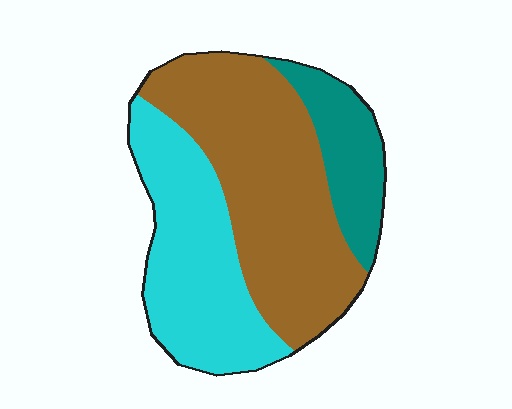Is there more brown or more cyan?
Brown.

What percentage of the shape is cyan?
Cyan covers about 35% of the shape.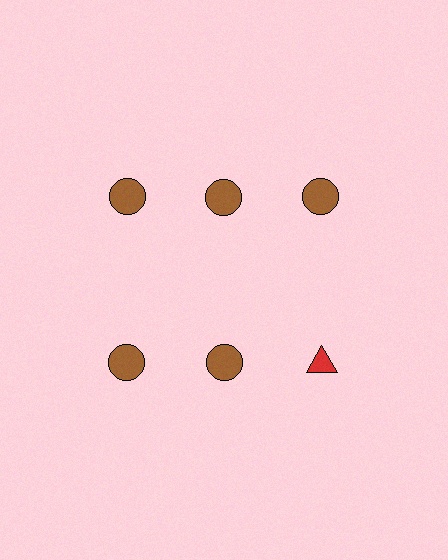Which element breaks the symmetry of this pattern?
The red triangle in the second row, center column breaks the symmetry. All other shapes are brown circles.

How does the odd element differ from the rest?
It differs in both color (red instead of brown) and shape (triangle instead of circle).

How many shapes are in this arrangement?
There are 6 shapes arranged in a grid pattern.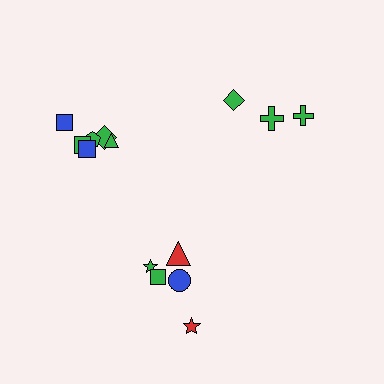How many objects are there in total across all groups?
There are 14 objects.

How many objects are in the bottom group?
There are 5 objects.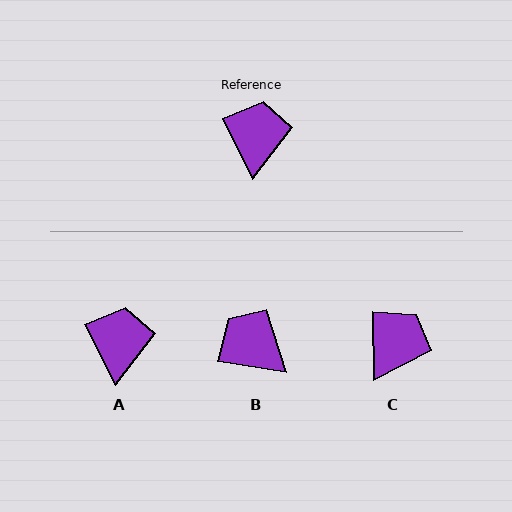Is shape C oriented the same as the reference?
No, it is off by about 25 degrees.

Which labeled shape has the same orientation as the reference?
A.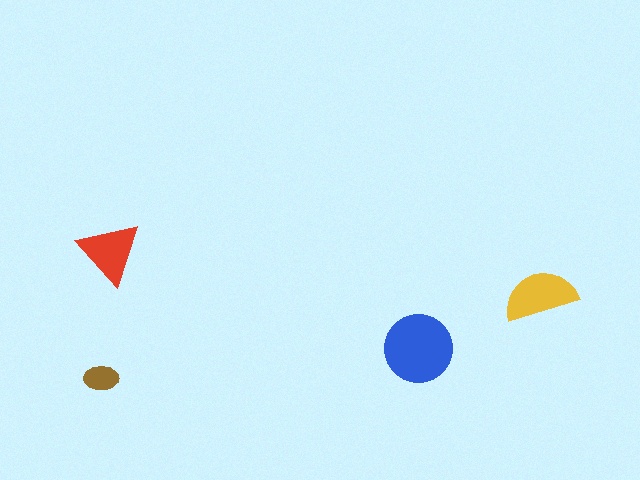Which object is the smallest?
The brown ellipse.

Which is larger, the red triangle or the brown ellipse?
The red triangle.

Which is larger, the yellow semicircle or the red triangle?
The yellow semicircle.